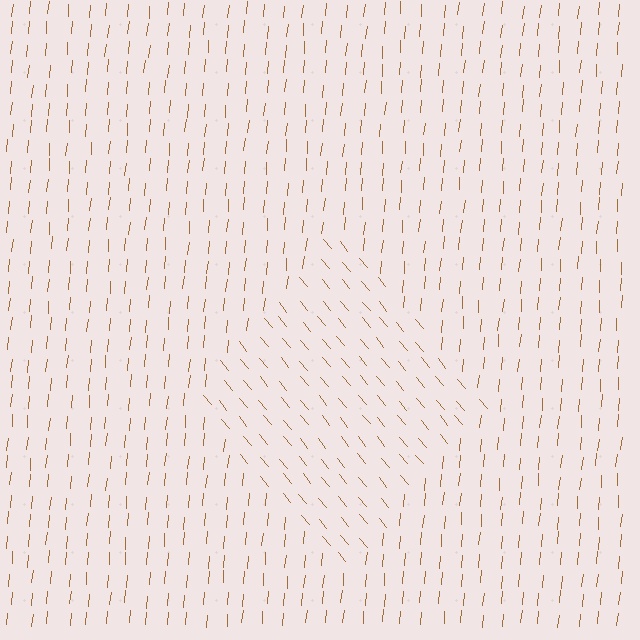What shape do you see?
I see a diamond.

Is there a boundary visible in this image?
Yes, there is a texture boundary formed by a change in line orientation.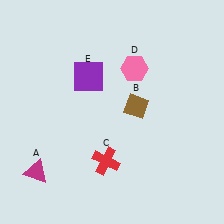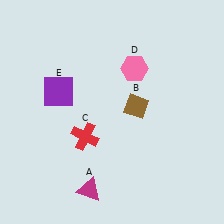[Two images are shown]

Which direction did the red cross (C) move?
The red cross (C) moved up.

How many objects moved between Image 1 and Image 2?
3 objects moved between the two images.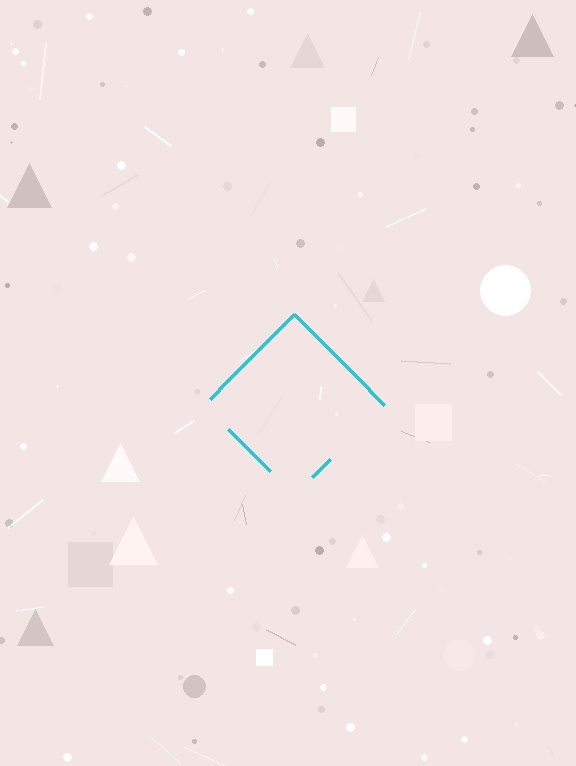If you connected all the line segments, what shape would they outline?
They would outline a diamond.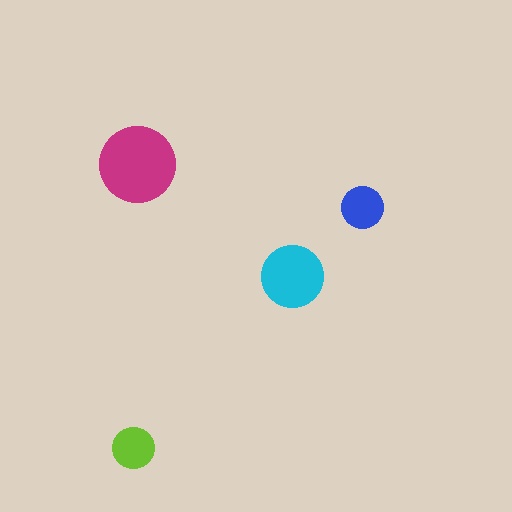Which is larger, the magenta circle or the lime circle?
The magenta one.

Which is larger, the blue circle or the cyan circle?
The cyan one.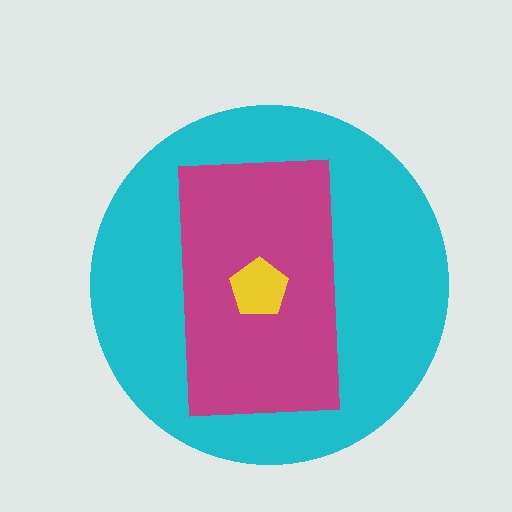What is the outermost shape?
The cyan circle.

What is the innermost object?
The yellow pentagon.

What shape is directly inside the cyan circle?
The magenta rectangle.